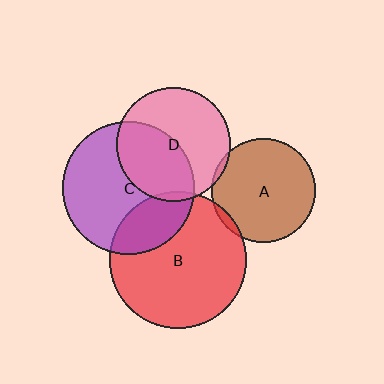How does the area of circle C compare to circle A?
Approximately 1.6 times.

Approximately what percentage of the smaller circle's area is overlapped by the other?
Approximately 5%.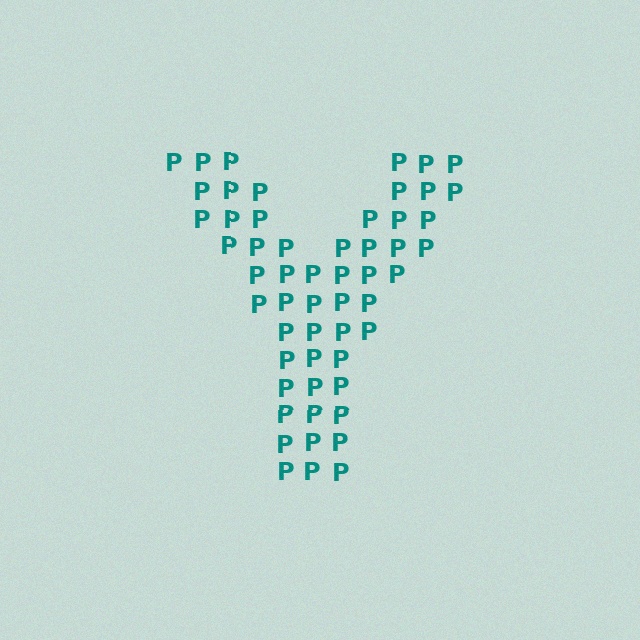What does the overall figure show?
The overall figure shows the letter Y.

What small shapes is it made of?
It is made of small letter P's.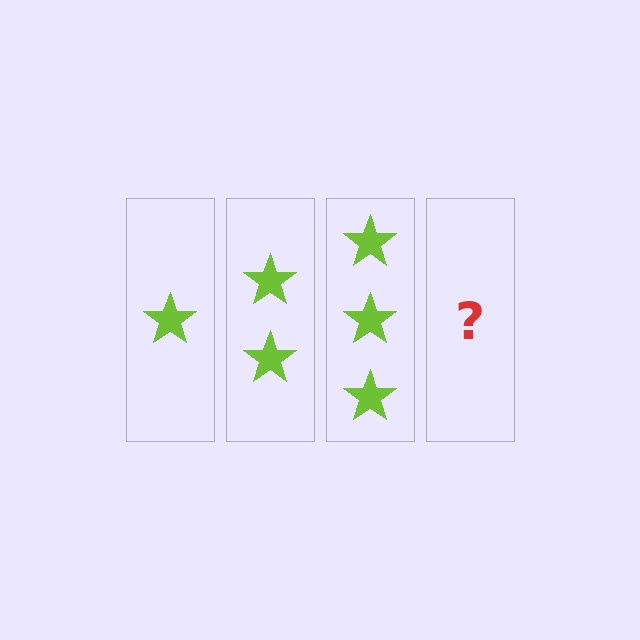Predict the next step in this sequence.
The next step is 4 stars.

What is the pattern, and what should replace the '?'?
The pattern is that each step adds one more star. The '?' should be 4 stars.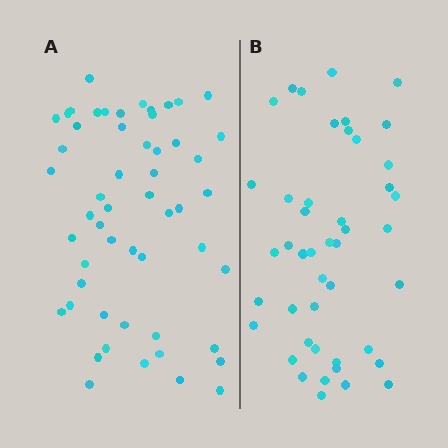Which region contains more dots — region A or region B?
Region A (the left region) has more dots.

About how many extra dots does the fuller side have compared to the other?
Region A has roughly 8 or so more dots than region B.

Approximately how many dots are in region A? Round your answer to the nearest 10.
About 50 dots. (The exact count is 54, which rounds to 50.)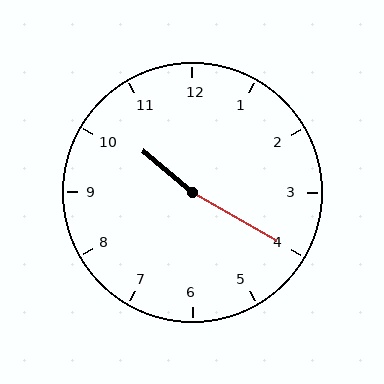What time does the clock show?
10:20.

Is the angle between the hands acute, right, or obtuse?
It is obtuse.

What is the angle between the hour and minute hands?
Approximately 170 degrees.